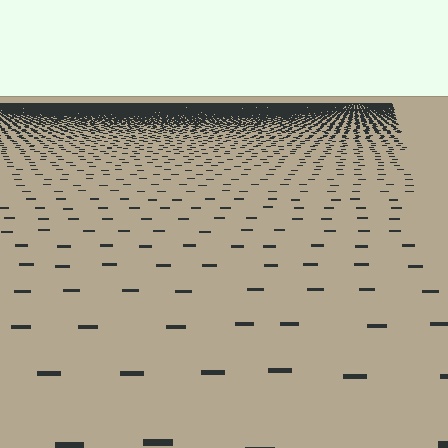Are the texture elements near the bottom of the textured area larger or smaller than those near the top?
Larger. Near the bottom, elements are closer to the viewer and appear at a bigger on-screen size.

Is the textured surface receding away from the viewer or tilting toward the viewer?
The surface is receding away from the viewer. Texture elements get smaller and denser toward the top.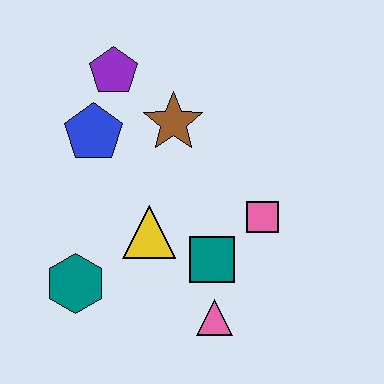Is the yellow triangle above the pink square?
No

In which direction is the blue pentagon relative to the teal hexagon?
The blue pentagon is above the teal hexagon.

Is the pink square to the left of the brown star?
No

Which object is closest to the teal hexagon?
The yellow triangle is closest to the teal hexagon.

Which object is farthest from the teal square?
The purple pentagon is farthest from the teal square.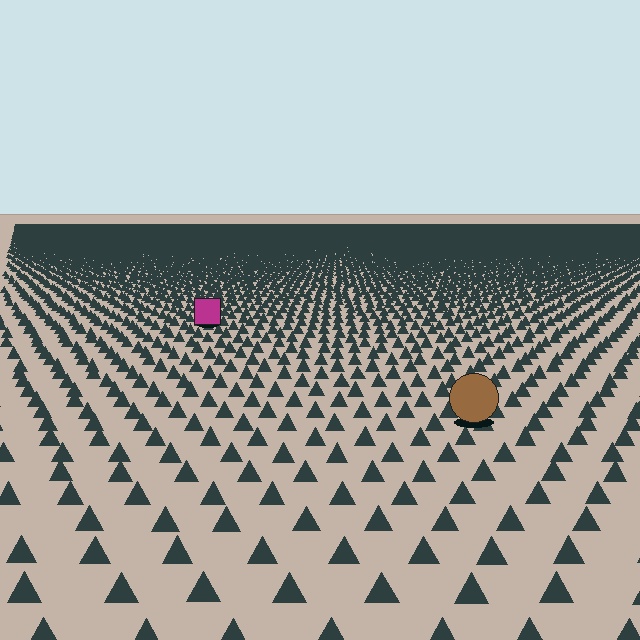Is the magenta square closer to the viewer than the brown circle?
No. The brown circle is closer — you can tell from the texture gradient: the ground texture is coarser near it.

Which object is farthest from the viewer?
The magenta square is farthest from the viewer. It appears smaller and the ground texture around it is denser.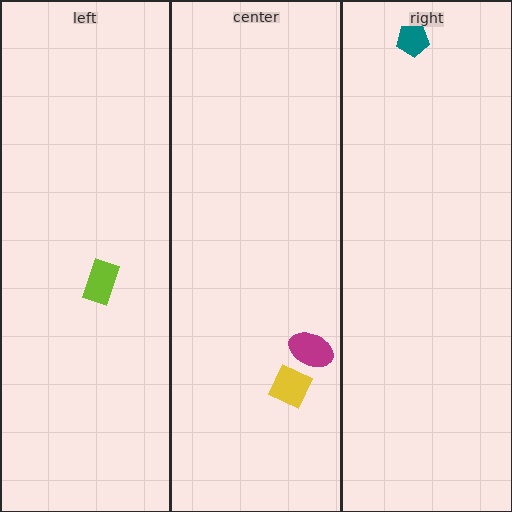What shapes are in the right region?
The teal pentagon.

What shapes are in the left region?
The lime rectangle.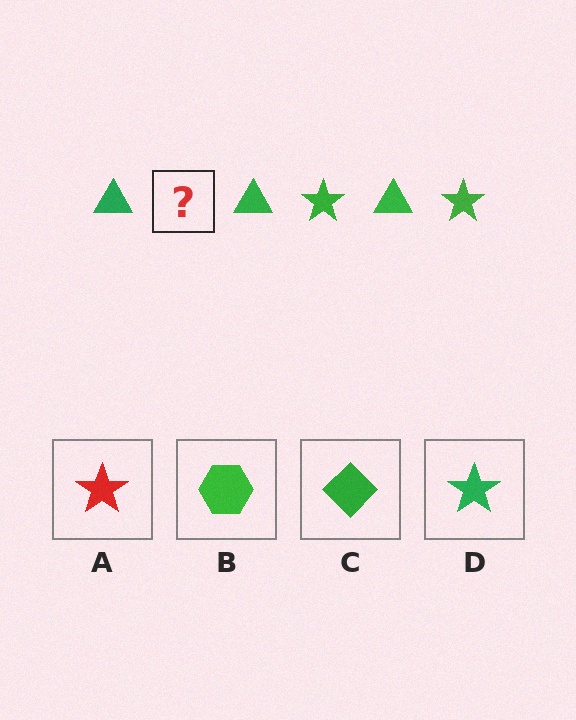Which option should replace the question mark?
Option D.